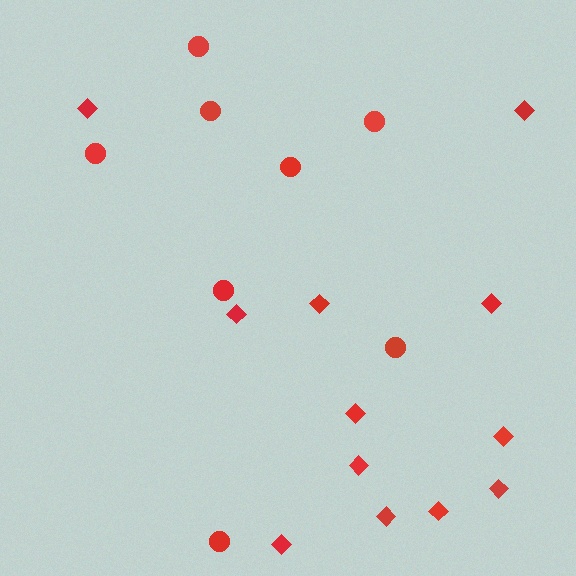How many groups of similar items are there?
There are 2 groups: one group of diamonds (12) and one group of circles (8).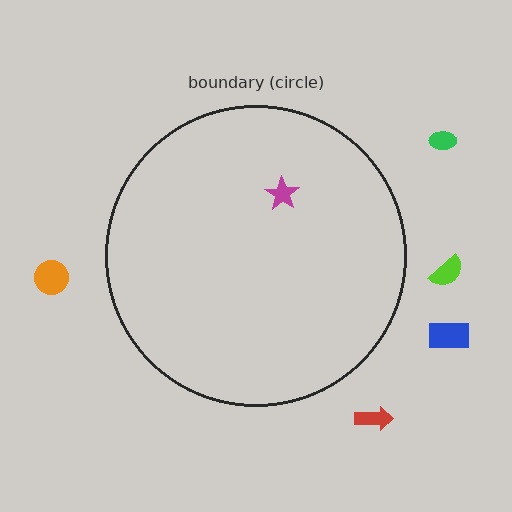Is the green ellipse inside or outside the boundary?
Outside.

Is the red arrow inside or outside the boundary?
Outside.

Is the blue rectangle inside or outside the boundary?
Outside.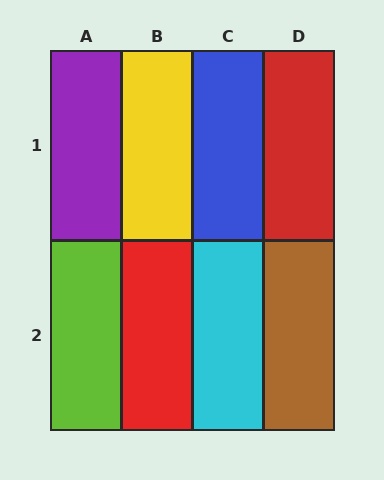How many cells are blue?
1 cell is blue.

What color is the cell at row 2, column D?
Brown.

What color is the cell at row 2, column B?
Red.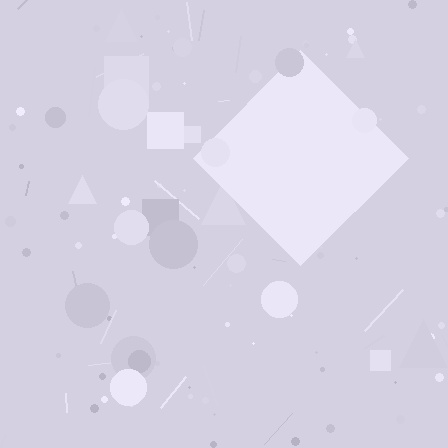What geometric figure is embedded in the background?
A diamond is embedded in the background.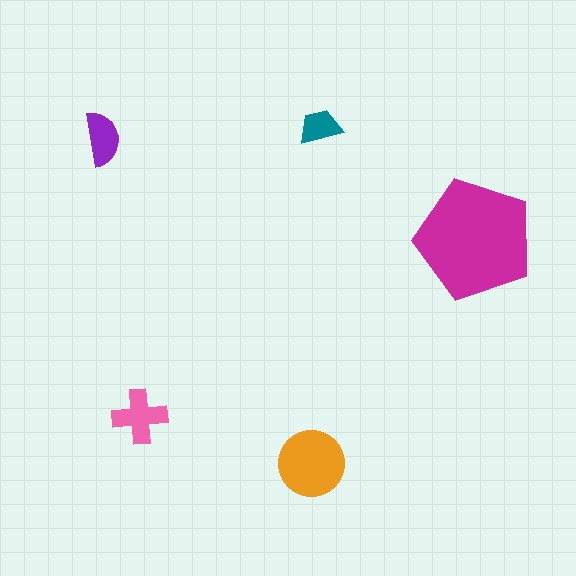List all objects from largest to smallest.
The magenta pentagon, the orange circle, the pink cross, the purple semicircle, the teal trapezoid.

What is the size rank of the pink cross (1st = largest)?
3rd.